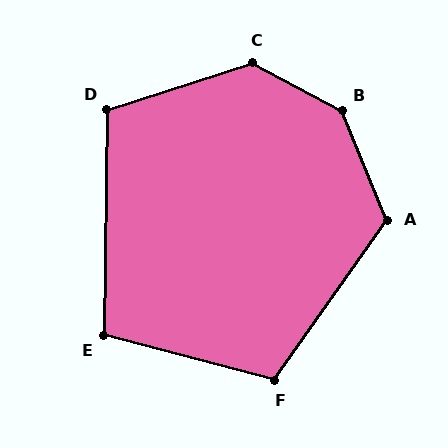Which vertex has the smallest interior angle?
E, at approximately 104 degrees.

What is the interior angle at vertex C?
Approximately 134 degrees (obtuse).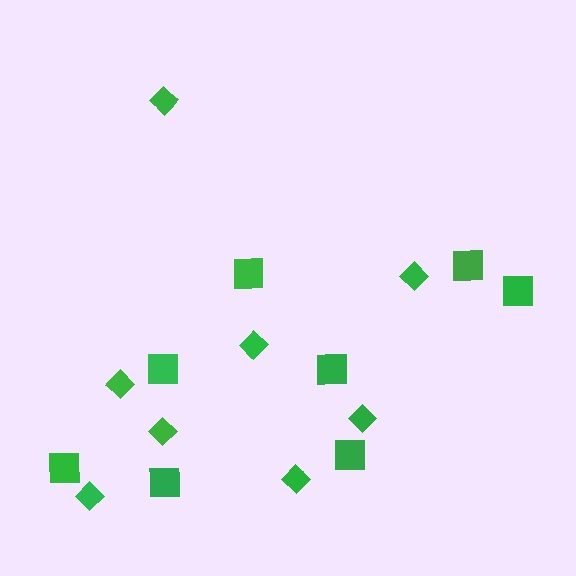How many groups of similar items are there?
There are 2 groups: one group of diamonds (8) and one group of squares (8).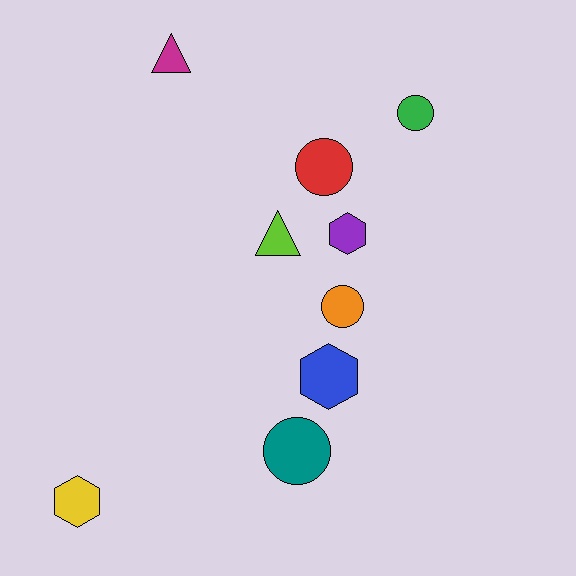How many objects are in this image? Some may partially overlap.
There are 9 objects.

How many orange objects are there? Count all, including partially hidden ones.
There is 1 orange object.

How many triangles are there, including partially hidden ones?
There are 2 triangles.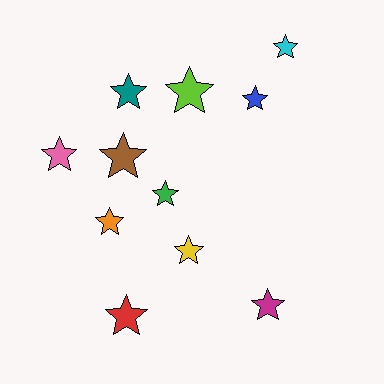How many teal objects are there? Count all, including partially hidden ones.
There is 1 teal object.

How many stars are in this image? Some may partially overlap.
There are 11 stars.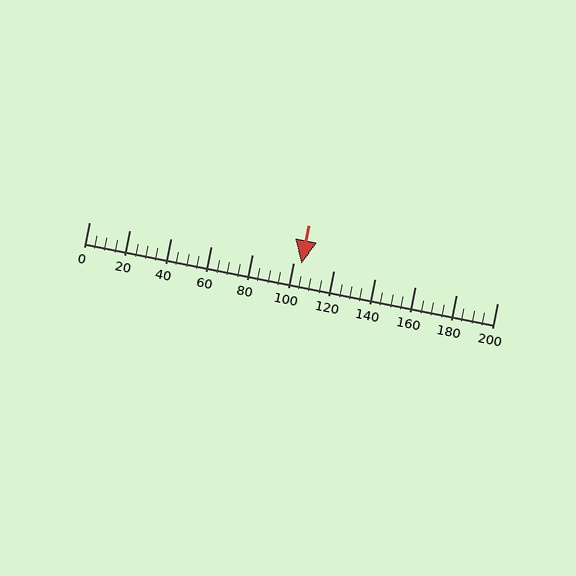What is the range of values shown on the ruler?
The ruler shows values from 0 to 200.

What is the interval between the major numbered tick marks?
The major tick marks are spaced 20 units apart.